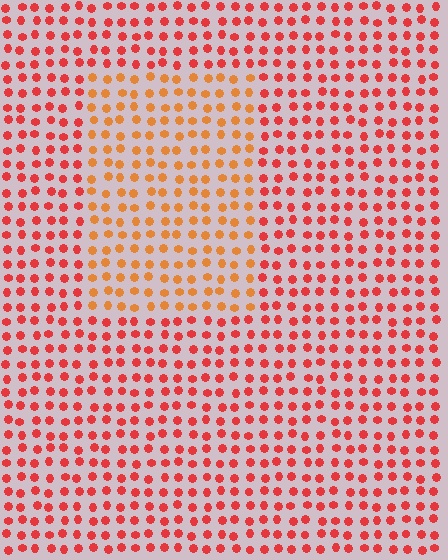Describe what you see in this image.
The image is filled with small red elements in a uniform arrangement. A rectangle-shaped region is visible where the elements are tinted to a slightly different hue, forming a subtle color boundary.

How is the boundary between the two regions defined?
The boundary is defined purely by a slight shift in hue (about 29 degrees). Spacing, size, and orientation are identical on both sides.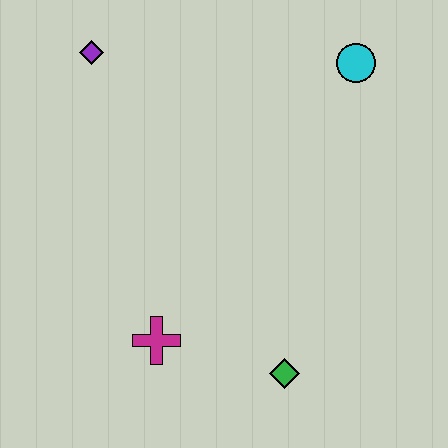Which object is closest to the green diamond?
The magenta cross is closest to the green diamond.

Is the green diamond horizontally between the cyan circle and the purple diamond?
Yes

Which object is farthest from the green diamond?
The purple diamond is farthest from the green diamond.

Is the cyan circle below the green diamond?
No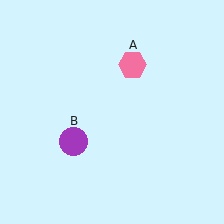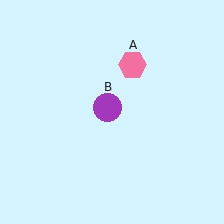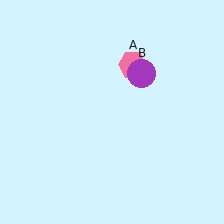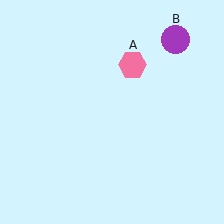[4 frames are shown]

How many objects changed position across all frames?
1 object changed position: purple circle (object B).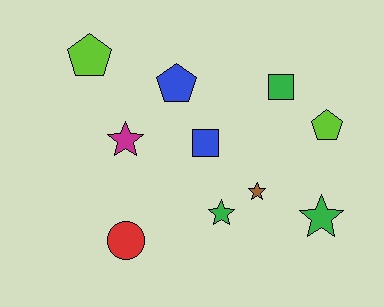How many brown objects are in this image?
There is 1 brown object.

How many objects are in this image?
There are 10 objects.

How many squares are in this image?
There are 2 squares.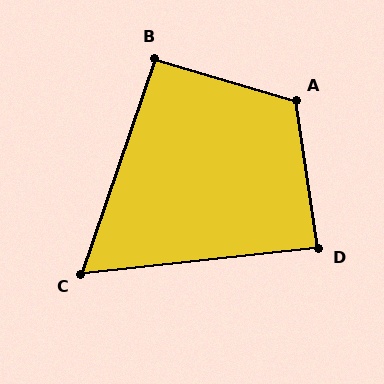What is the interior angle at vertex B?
Approximately 92 degrees (approximately right).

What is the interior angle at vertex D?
Approximately 88 degrees (approximately right).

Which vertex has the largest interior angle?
A, at approximately 115 degrees.